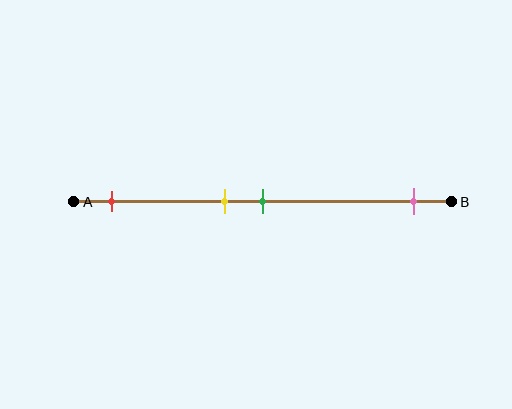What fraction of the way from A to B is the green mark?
The green mark is approximately 50% (0.5) of the way from A to B.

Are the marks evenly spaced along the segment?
No, the marks are not evenly spaced.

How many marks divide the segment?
There are 4 marks dividing the segment.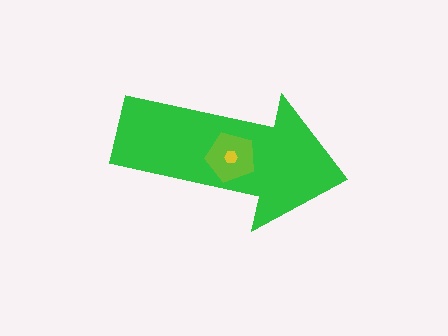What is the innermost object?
The yellow hexagon.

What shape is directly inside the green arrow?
The lime pentagon.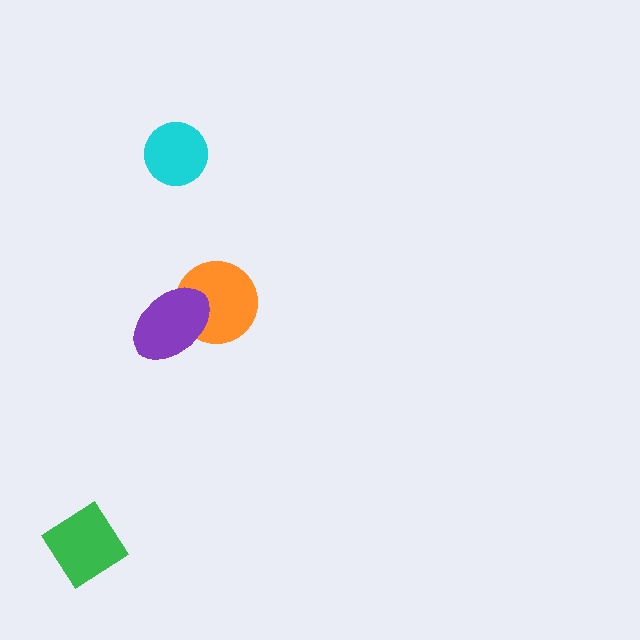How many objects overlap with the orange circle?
1 object overlaps with the orange circle.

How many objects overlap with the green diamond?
0 objects overlap with the green diamond.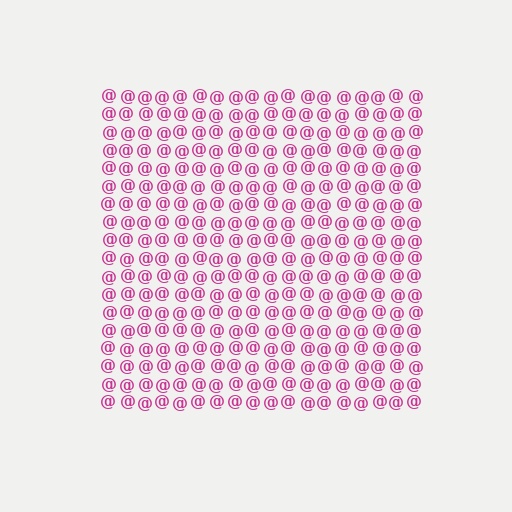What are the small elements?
The small elements are at signs.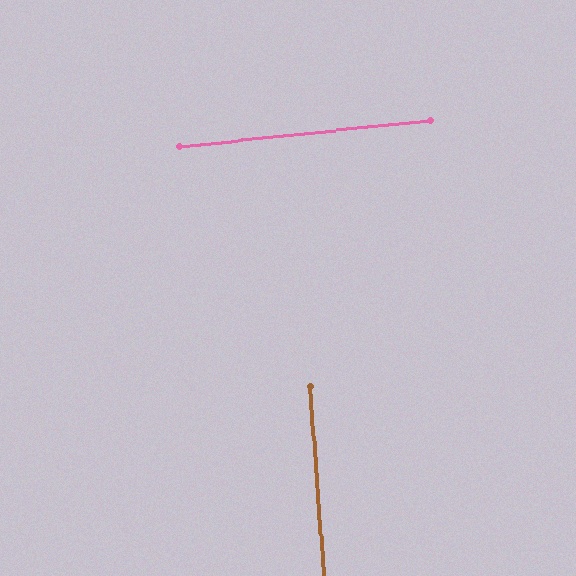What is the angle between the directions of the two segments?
Approximately 88 degrees.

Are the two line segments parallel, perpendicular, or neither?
Perpendicular — they meet at approximately 88°.